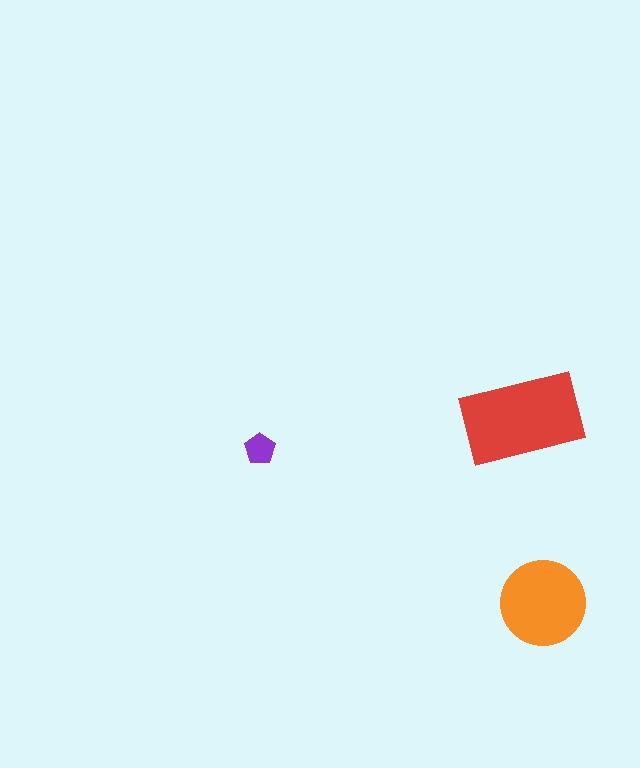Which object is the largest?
The red rectangle.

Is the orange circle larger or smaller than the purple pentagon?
Larger.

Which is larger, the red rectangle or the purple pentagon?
The red rectangle.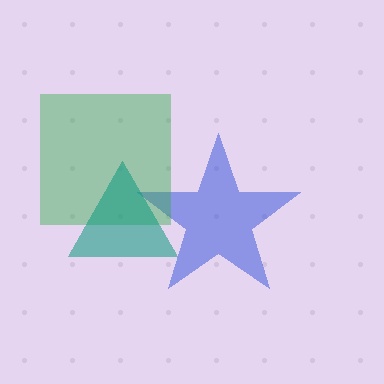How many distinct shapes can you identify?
There are 3 distinct shapes: a blue star, a green square, a teal triangle.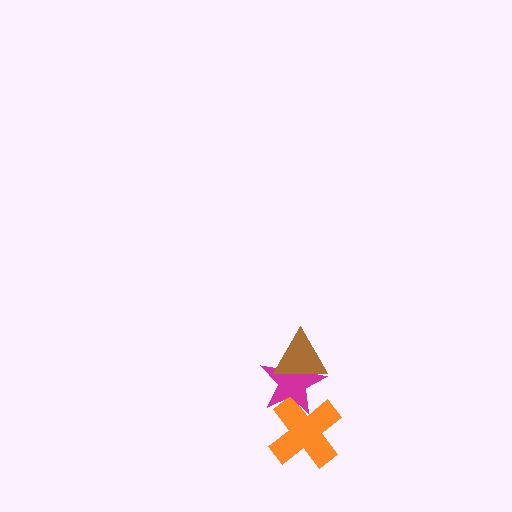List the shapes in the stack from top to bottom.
From top to bottom: the brown triangle, the magenta star, the orange cross.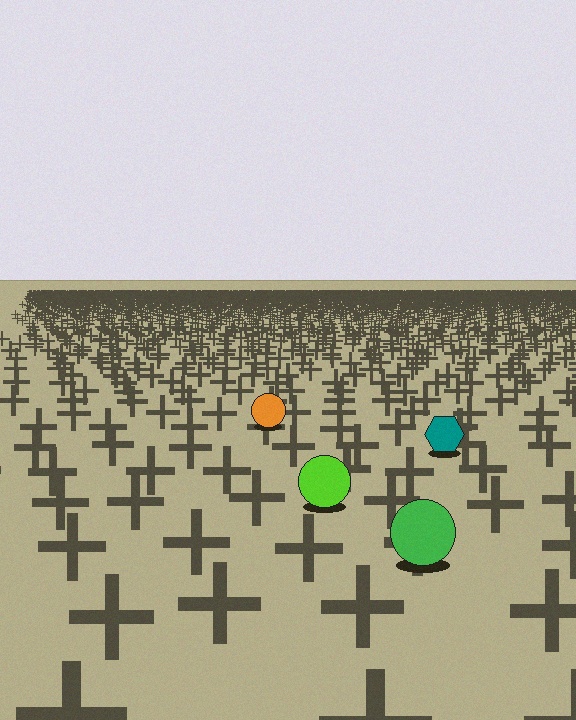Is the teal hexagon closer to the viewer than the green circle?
No. The green circle is closer — you can tell from the texture gradient: the ground texture is coarser near it.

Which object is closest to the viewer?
The green circle is closest. The texture marks near it are larger and more spread out.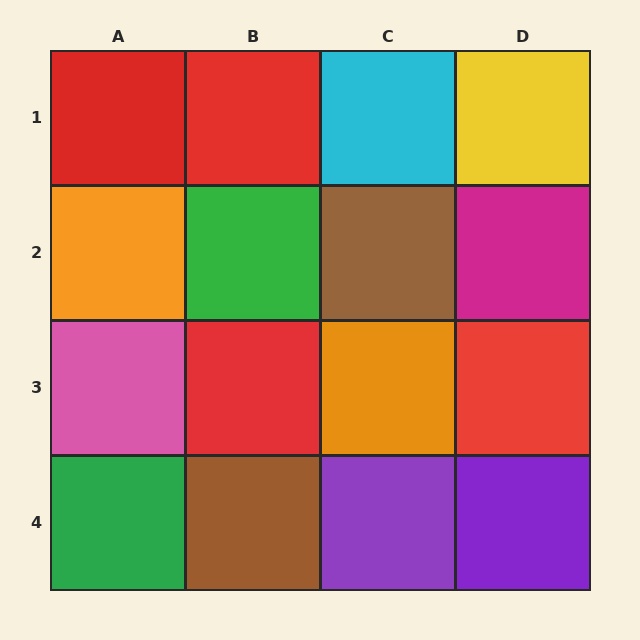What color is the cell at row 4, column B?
Brown.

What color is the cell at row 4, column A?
Green.